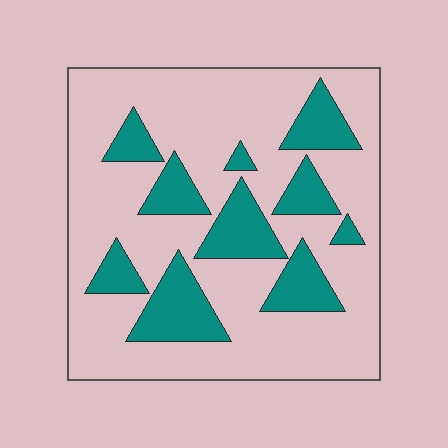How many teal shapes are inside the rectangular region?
10.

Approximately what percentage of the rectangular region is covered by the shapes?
Approximately 25%.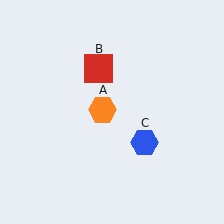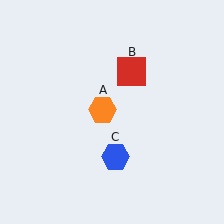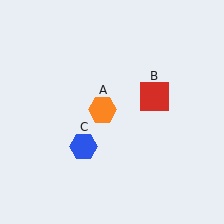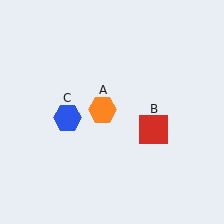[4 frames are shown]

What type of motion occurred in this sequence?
The red square (object B), blue hexagon (object C) rotated clockwise around the center of the scene.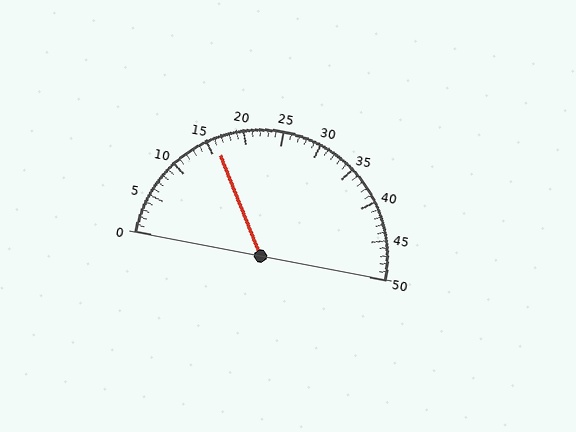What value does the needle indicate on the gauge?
The needle indicates approximately 16.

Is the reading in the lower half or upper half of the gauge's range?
The reading is in the lower half of the range (0 to 50).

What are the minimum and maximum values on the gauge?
The gauge ranges from 0 to 50.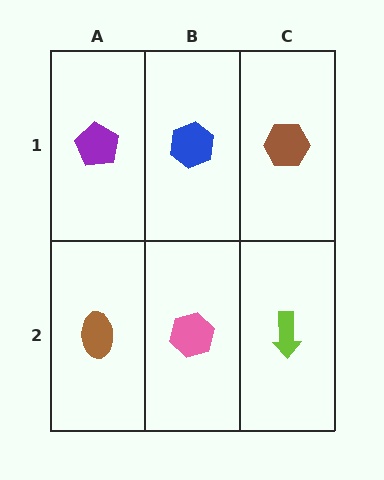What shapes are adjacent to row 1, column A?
A brown ellipse (row 2, column A), a blue hexagon (row 1, column B).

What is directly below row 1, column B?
A pink hexagon.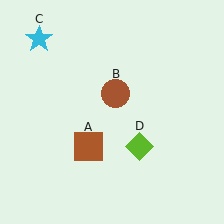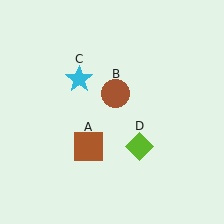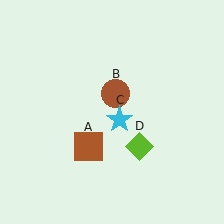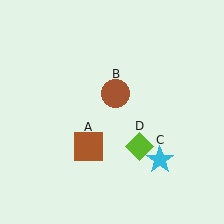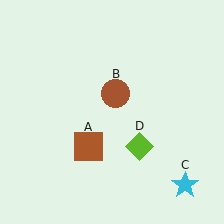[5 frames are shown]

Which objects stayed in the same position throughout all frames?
Brown square (object A) and brown circle (object B) and lime diamond (object D) remained stationary.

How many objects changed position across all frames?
1 object changed position: cyan star (object C).